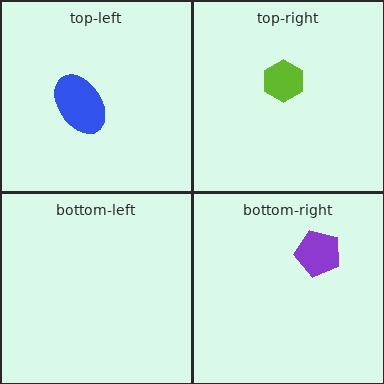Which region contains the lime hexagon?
The top-right region.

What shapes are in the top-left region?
The blue ellipse.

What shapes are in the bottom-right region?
The purple pentagon.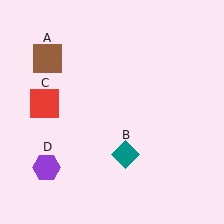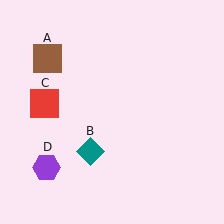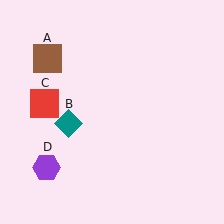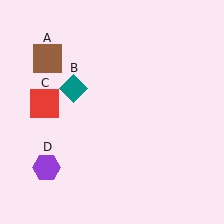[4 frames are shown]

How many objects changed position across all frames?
1 object changed position: teal diamond (object B).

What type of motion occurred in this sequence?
The teal diamond (object B) rotated clockwise around the center of the scene.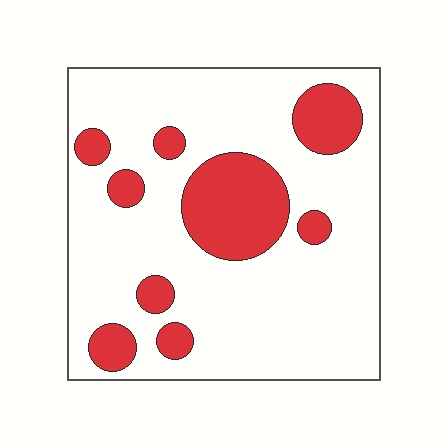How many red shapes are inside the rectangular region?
9.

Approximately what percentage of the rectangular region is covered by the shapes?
Approximately 20%.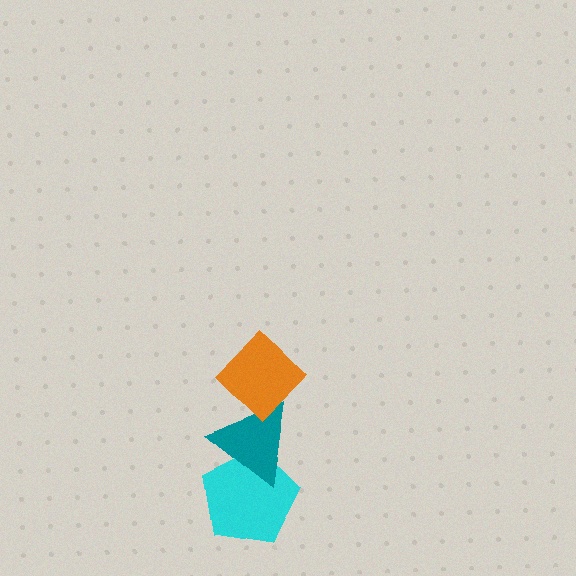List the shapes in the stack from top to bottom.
From top to bottom: the orange diamond, the teal triangle, the cyan pentagon.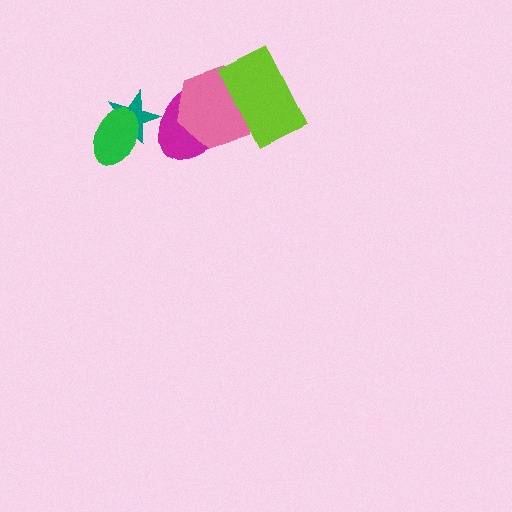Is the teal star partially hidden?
Yes, it is partially covered by another shape.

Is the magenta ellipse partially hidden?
Yes, it is partially covered by another shape.